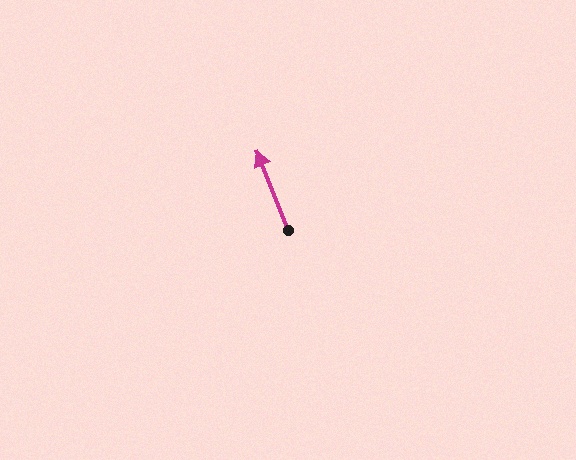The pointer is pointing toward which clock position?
Roughly 11 o'clock.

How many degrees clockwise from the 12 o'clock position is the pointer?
Approximately 339 degrees.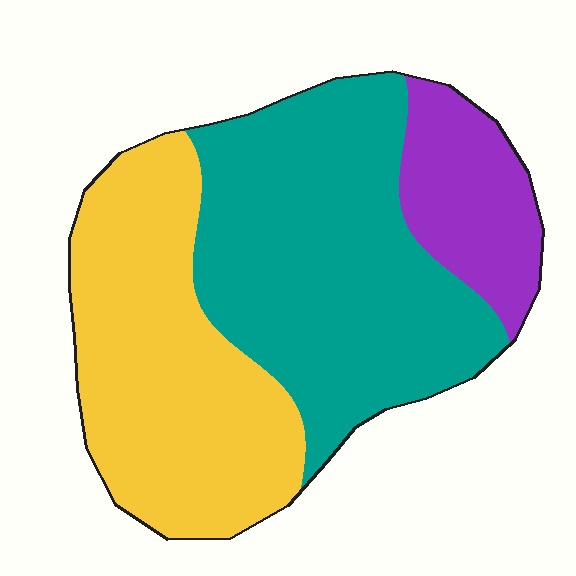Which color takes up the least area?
Purple, at roughly 15%.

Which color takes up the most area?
Teal, at roughly 45%.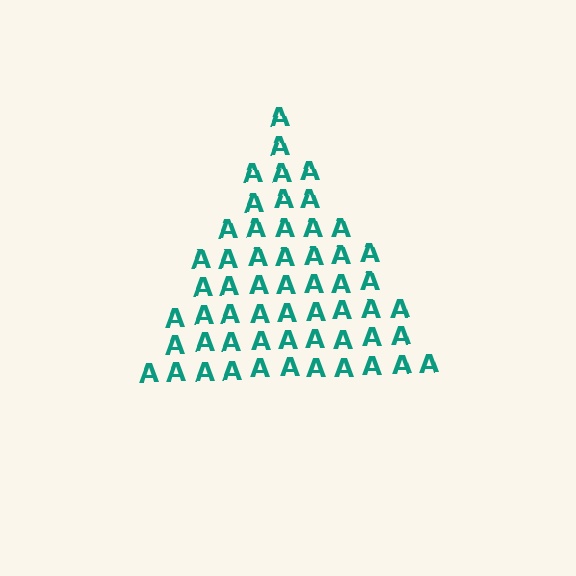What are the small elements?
The small elements are letter A's.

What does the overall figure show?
The overall figure shows a triangle.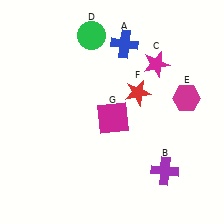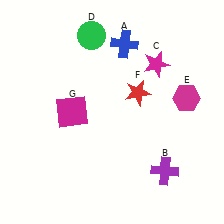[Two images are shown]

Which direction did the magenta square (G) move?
The magenta square (G) moved left.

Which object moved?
The magenta square (G) moved left.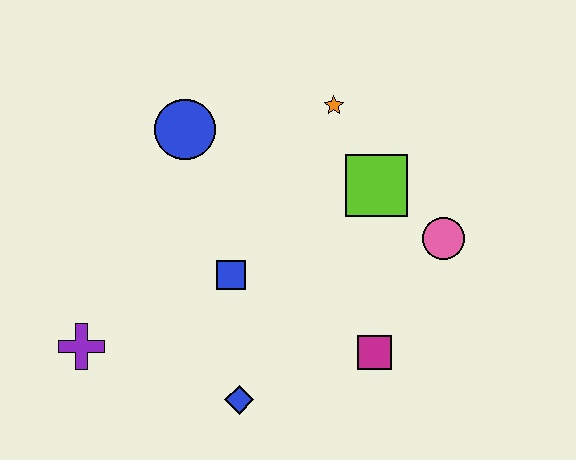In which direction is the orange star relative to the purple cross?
The orange star is to the right of the purple cross.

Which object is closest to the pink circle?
The lime square is closest to the pink circle.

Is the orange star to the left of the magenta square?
Yes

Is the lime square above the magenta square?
Yes